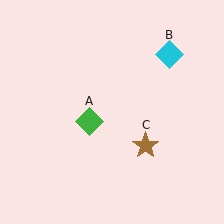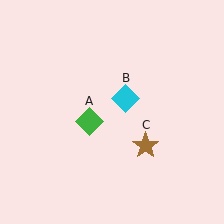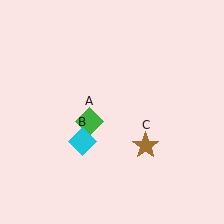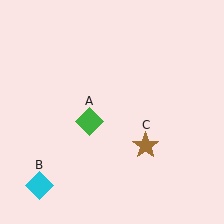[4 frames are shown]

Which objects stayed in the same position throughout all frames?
Green diamond (object A) and brown star (object C) remained stationary.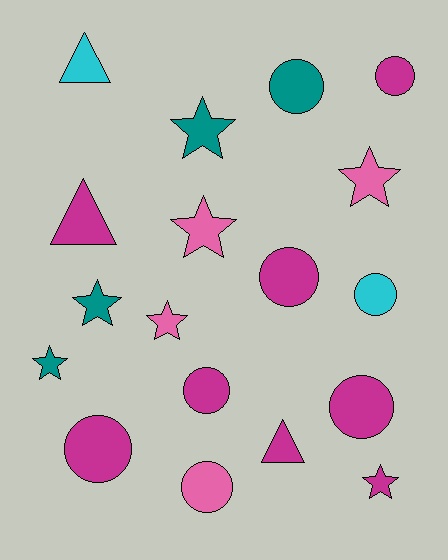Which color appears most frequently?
Magenta, with 8 objects.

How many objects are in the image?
There are 18 objects.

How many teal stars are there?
There are 3 teal stars.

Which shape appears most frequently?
Circle, with 8 objects.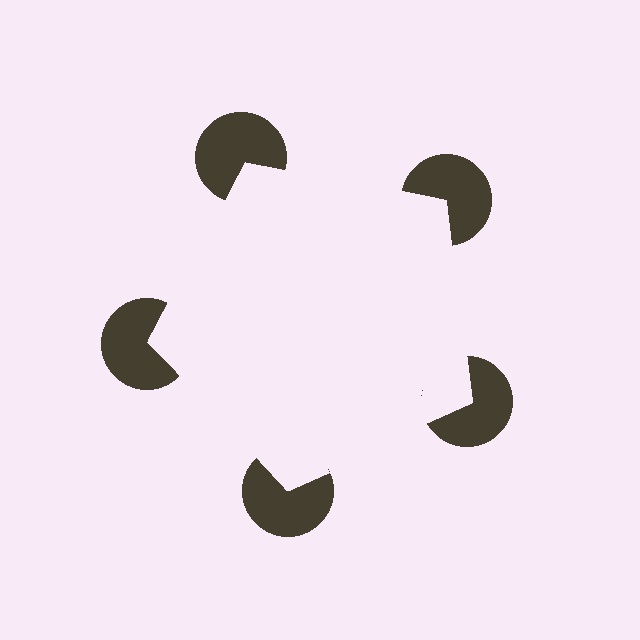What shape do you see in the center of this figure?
An illusory pentagon — its edges are inferred from the aligned wedge cuts in the pac-man discs, not physically drawn.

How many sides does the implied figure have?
5 sides.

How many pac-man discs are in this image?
There are 5 — one at each vertex of the illusory pentagon.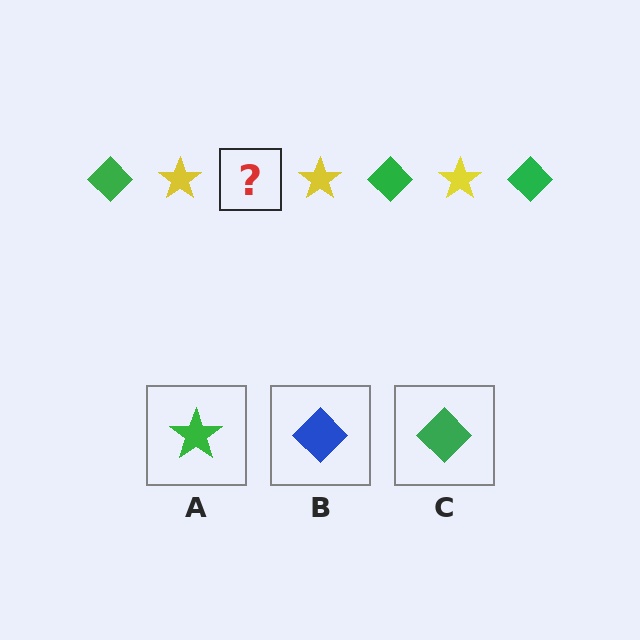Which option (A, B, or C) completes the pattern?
C.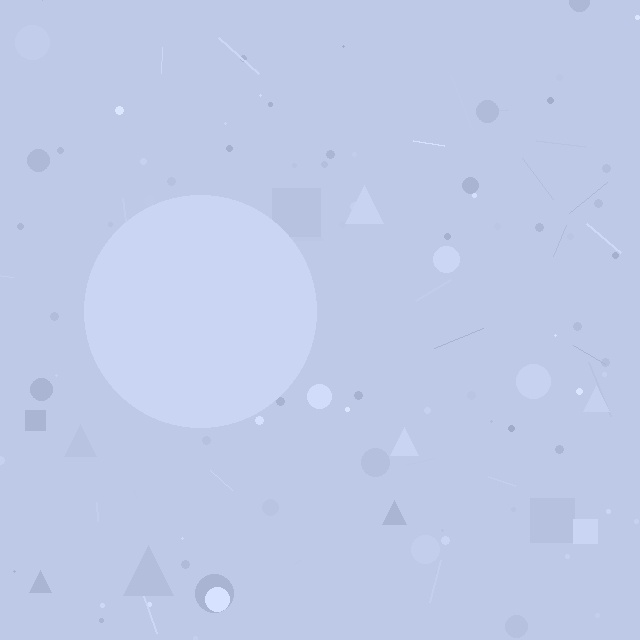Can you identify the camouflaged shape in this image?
The camouflaged shape is a circle.